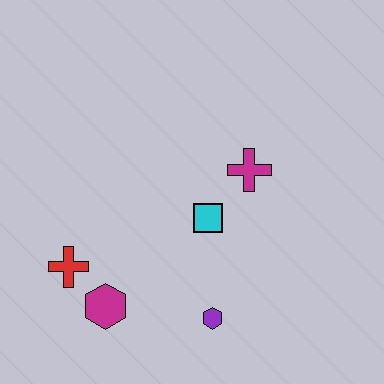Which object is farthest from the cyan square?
The red cross is farthest from the cyan square.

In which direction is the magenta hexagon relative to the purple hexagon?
The magenta hexagon is to the left of the purple hexagon.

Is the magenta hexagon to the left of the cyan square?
Yes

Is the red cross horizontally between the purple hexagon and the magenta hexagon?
No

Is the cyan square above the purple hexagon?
Yes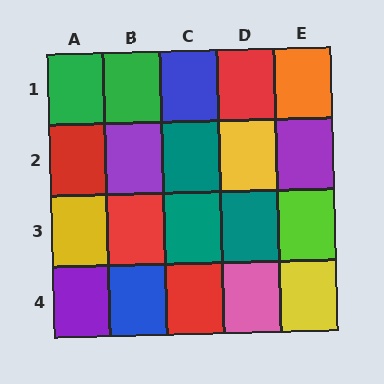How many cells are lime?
1 cell is lime.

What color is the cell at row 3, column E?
Lime.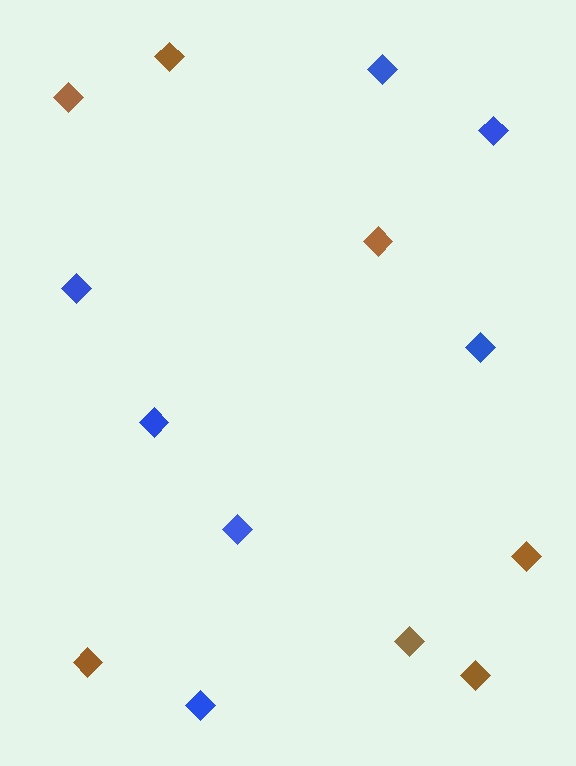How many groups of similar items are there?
There are 2 groups: one group of brown diamonds (7) and one group of blue diamonds (7).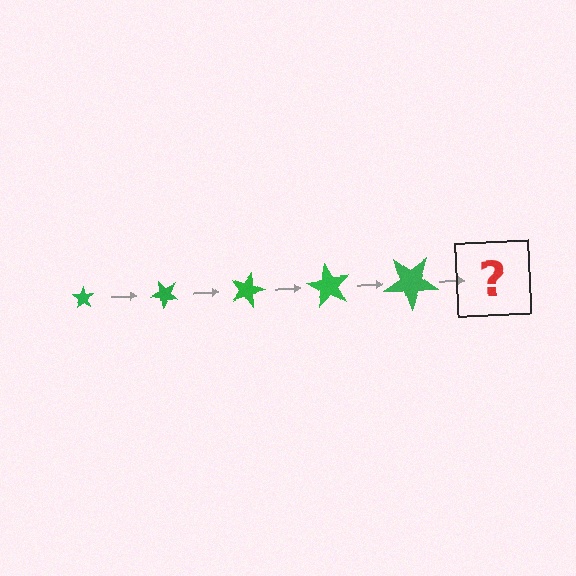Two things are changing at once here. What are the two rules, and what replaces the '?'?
The two rules are that the star grows larger each step and it rotates 45 degrees each step. The '?' should be a star, larger than the previous one and rotated 225 degrees from the start.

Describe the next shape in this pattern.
It should be a star, larger than the previous one and rotated 225 degrees from the start.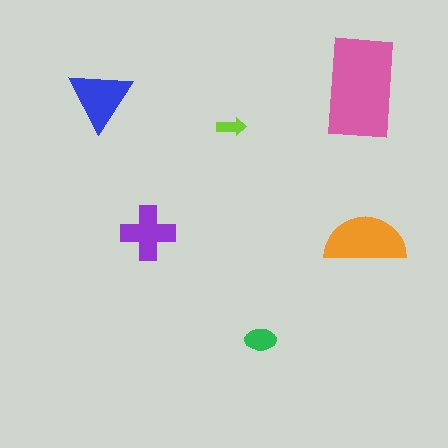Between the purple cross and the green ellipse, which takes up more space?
The purple cross.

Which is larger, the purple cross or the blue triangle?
The blue triangle.